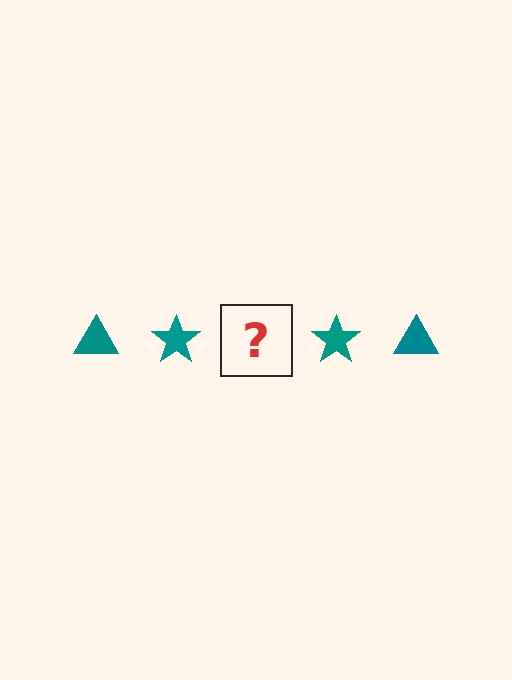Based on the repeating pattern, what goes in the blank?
The blank should be a teal triangle.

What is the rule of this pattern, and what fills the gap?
The rule is that the pattern cycles through triangle, star shapes in teal. The gap should be filled with a teal triangle.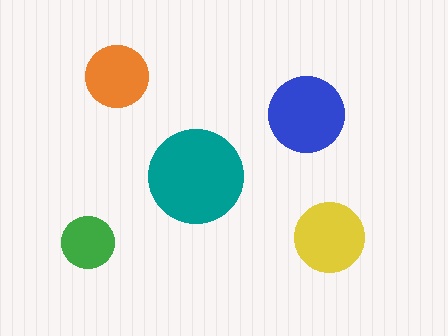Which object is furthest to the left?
The green circle is leftmost.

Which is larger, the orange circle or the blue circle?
The blue one.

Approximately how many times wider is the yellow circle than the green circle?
About 1.5 times wider.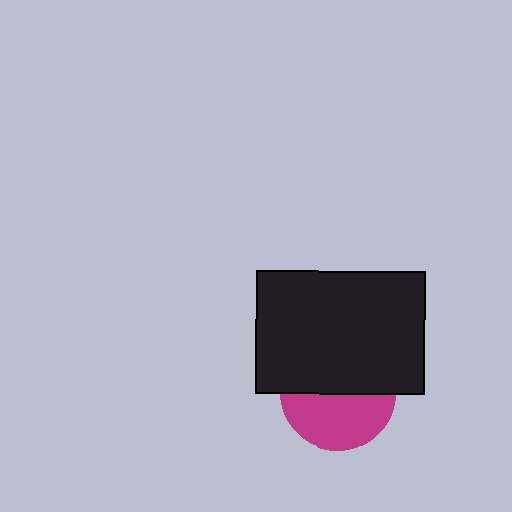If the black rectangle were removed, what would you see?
You would see the complete magenta circle.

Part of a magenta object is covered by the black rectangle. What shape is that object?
It is a circle.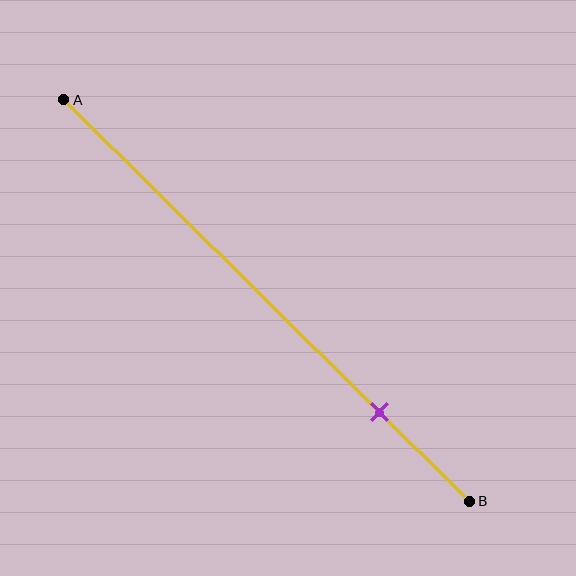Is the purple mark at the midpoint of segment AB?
No, the mark is at about 80% from A, not at the 50% midpoint.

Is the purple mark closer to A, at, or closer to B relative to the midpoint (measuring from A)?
The purple mark is closer to point B than the midpoint of segment AB.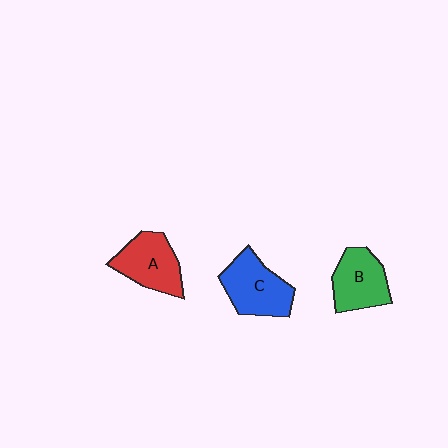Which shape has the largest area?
Shape C (blue).